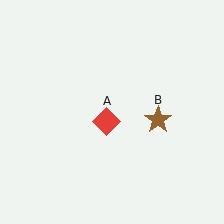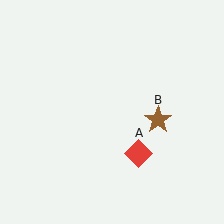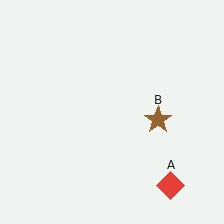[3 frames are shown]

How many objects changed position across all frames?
1 object changed position: red diamond (object A).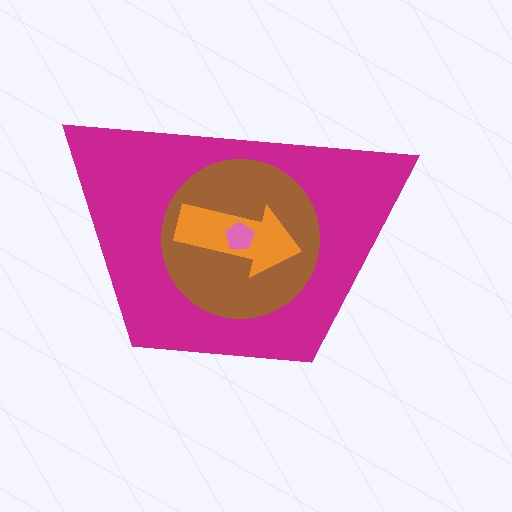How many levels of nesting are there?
4.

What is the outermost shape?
The magenta trapezoid.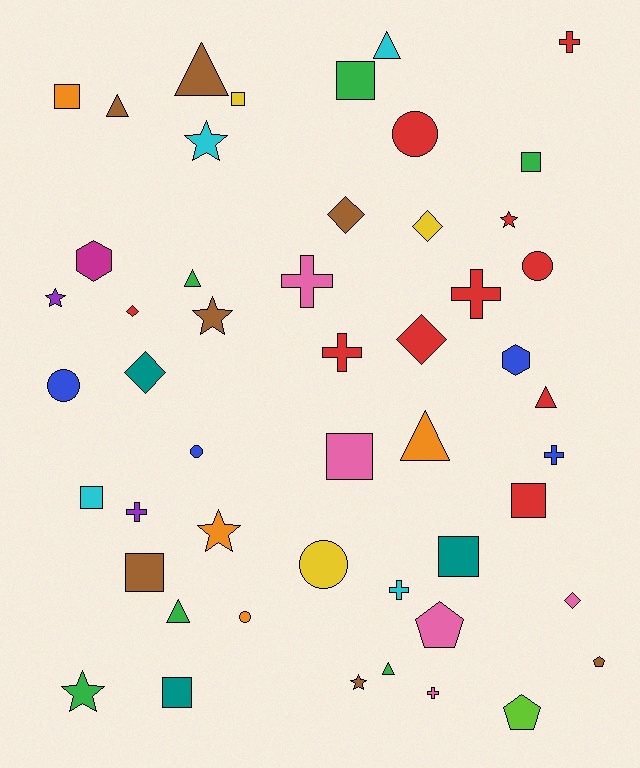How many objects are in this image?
There are 50 objects.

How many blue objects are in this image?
There are 4 blue objects.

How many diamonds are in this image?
There are 6 diamonds.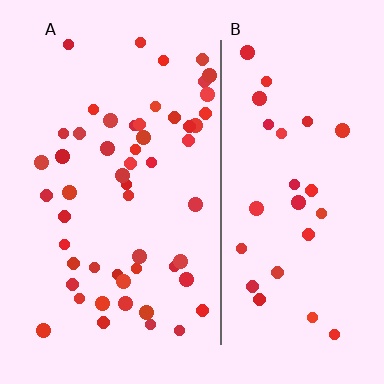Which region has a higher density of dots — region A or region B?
A (the left).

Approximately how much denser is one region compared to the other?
Approximately 1.9× — region A over region B.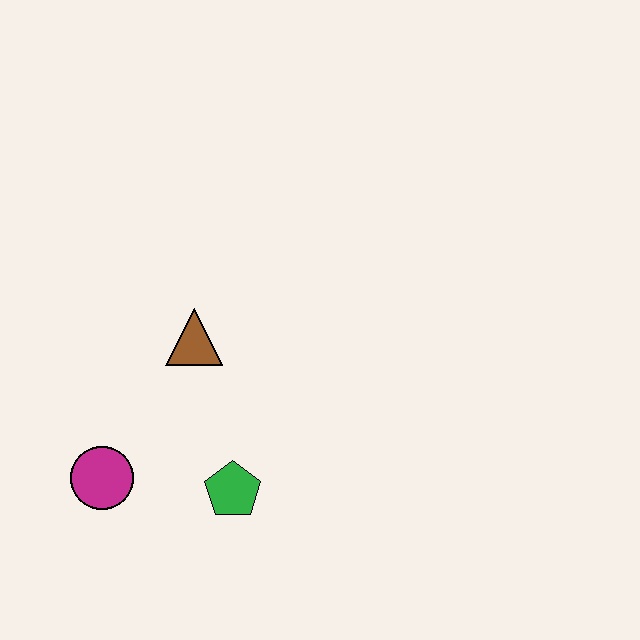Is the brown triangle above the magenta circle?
Yes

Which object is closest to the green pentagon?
The magenta circle is closest to the green pentagon.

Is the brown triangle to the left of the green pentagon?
Yes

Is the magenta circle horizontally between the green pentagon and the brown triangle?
No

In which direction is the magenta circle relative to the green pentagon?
The magenta circle is to the left of the green pentagon.